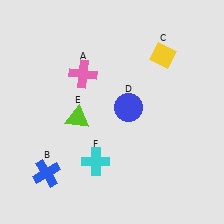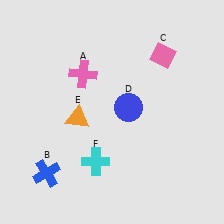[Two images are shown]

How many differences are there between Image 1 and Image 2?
There are 2 differences between the two images.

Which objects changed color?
C changed from yellow to pink. E changed from lime to orange.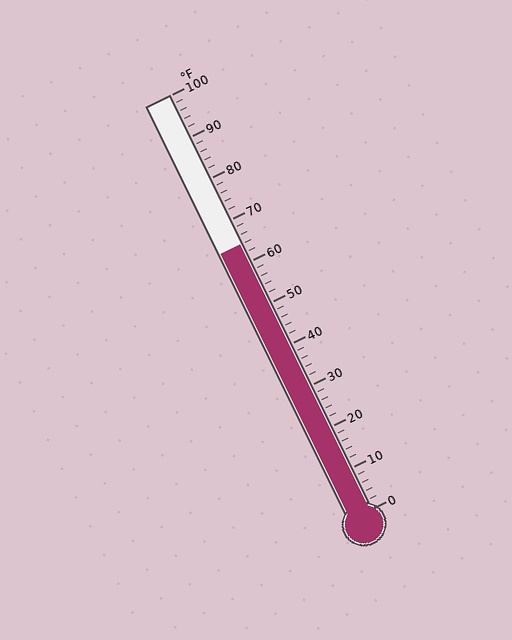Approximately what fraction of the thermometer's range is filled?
The thermometer is filled to approximately 65% of its range.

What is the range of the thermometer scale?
The thermometer scale ranges from 0°F to 100°F.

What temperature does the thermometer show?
The thermometer shows approximately 64°F.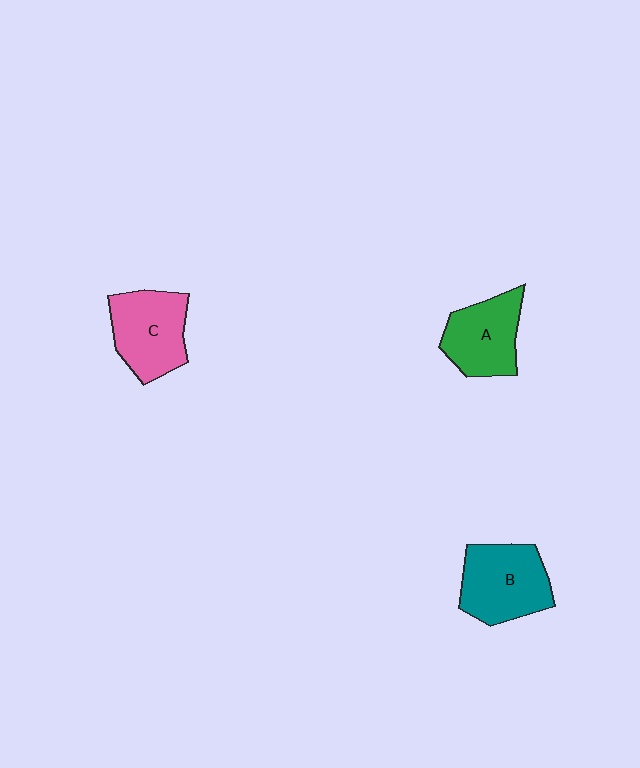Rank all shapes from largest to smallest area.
From largest to smallest: B (teal), C (pink), A (green).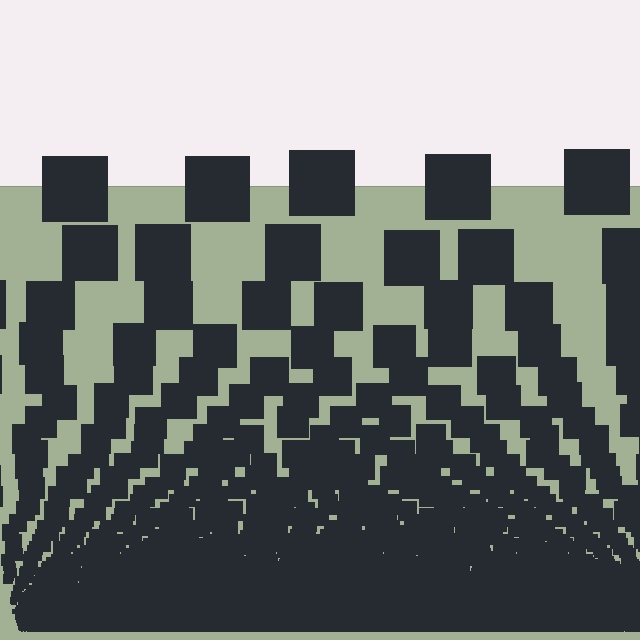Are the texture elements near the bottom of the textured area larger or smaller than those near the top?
Smaller. The gradient is inverted — elements near the bottom are smaller and denser.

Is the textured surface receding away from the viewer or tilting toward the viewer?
The surface appears to tilt toward the viewer. Texture elements get larger and sparser toward the top.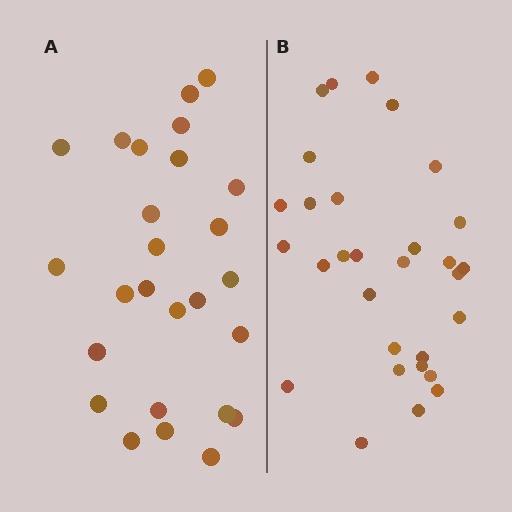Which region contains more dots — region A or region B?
Region B (the right region) has more dots.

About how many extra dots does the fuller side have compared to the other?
Region B has about 4 more dots than region A.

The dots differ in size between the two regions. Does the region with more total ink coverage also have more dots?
No. Region A has more total ink coverage because its dots are larger, but region B actually contains more individual dots. Total area can be misleading — the number of items is what matters here.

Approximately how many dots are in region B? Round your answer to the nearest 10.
About 30 dots.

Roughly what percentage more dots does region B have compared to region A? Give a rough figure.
About 15% more.